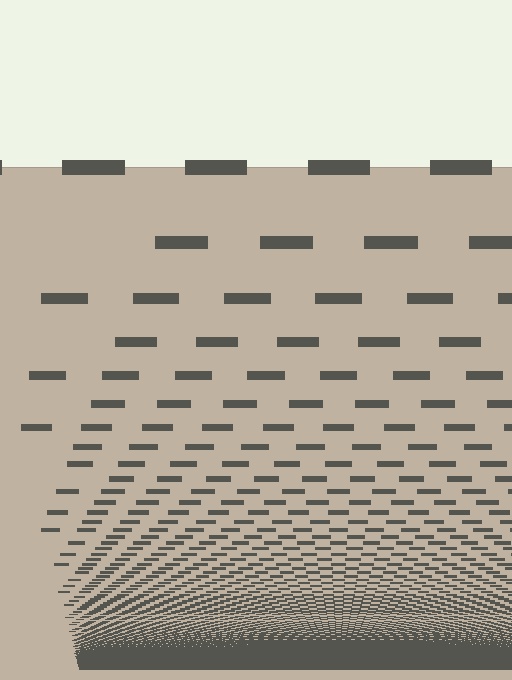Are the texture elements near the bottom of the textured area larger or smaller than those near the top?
Smaller. The gradient is inverted — elements near the bottom are smaller and denser.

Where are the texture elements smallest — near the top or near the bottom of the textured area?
Near the bottom.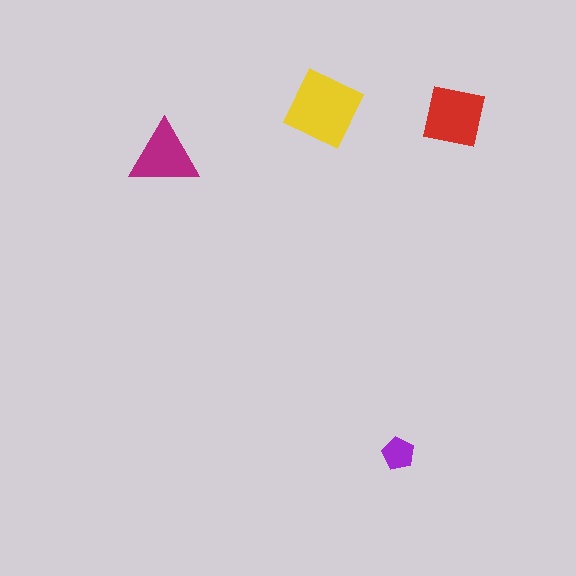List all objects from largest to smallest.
The yellow diamond, the red square, the magenta triangle, the purple pentagon.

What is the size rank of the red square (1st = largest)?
2nd.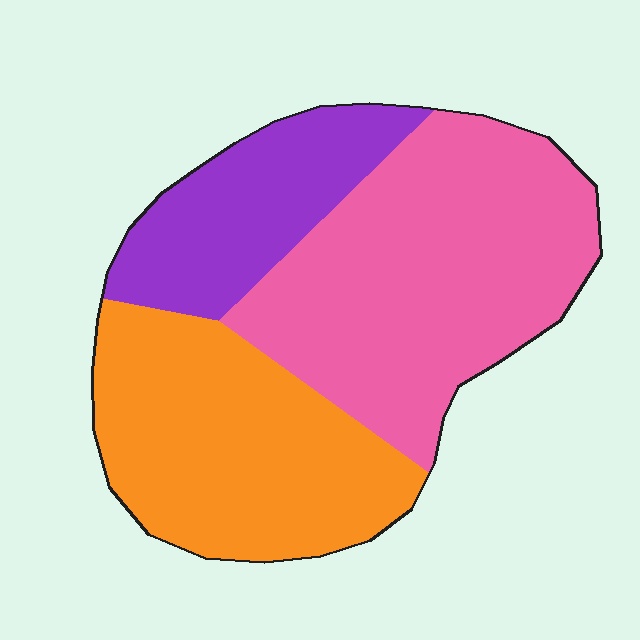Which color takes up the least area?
Purple, at roughly 20%.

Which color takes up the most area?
Pink, at roughly 45%.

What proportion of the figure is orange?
Orange covers roughly 35% of the figure.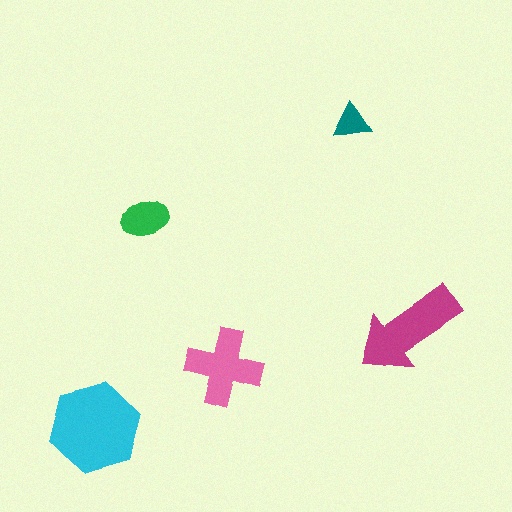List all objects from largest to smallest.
The cyan hexagon, the magenta arrow, the pink cross, the green ellipse, the teal triangle.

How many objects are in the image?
There are 5 objects in the image.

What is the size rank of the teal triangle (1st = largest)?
5th.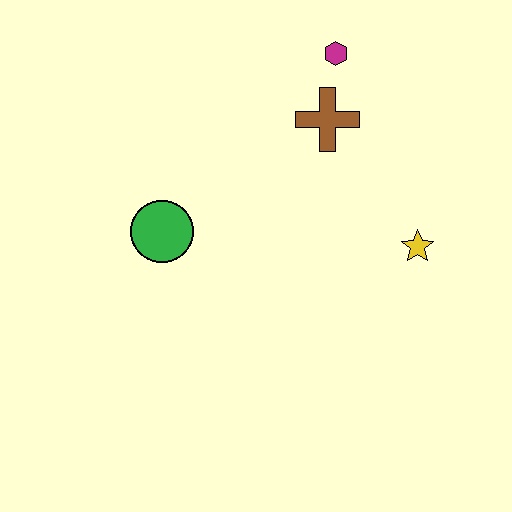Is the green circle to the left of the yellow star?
Yes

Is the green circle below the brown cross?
Yes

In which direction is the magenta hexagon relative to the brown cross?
The magenta hexagon is above the brown cross.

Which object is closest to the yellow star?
The brown cross is closest to the yellow star.